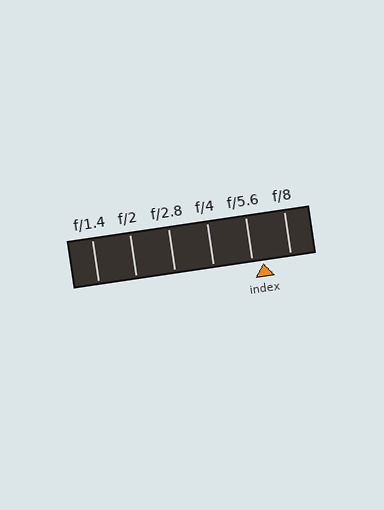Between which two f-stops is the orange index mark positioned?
The index mark is between f/5.6 and f/8.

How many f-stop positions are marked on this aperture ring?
There are 6 f-stop positions marked.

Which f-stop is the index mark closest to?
The index mark is closest to f/5.6.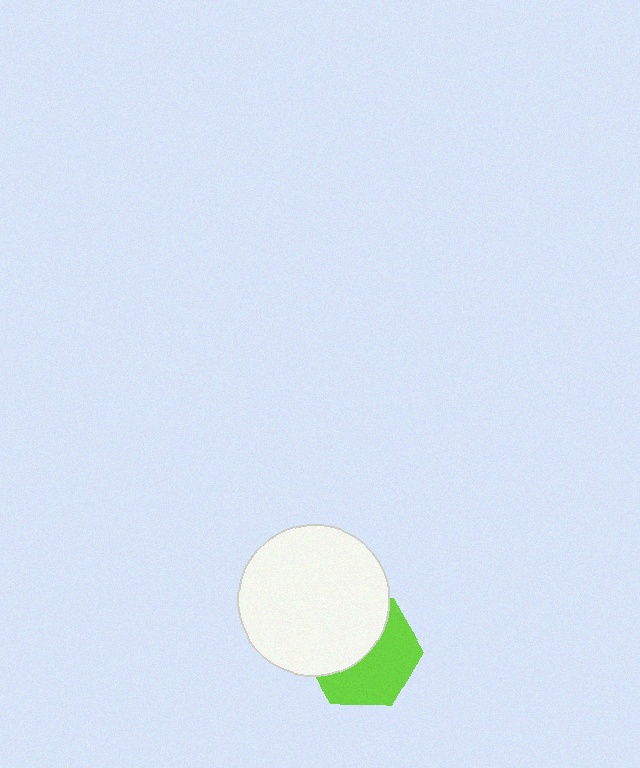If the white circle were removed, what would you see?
You would see the complete lime hexagon.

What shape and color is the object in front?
The object in front is a white circle.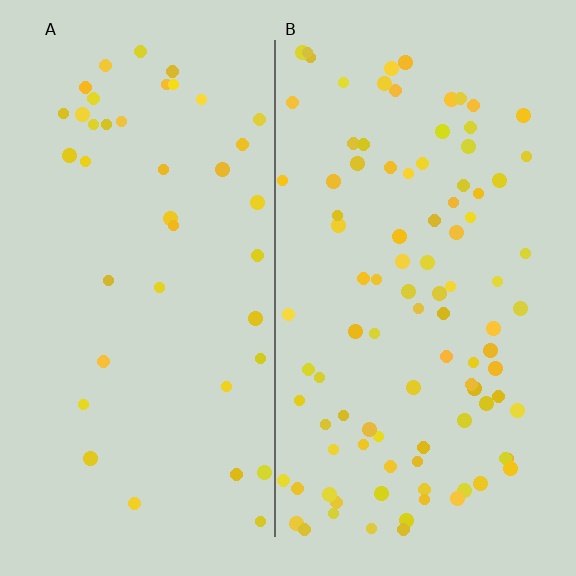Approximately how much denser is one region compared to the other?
Approximately 2.4× — region B over region A.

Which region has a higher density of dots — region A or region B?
B (the right).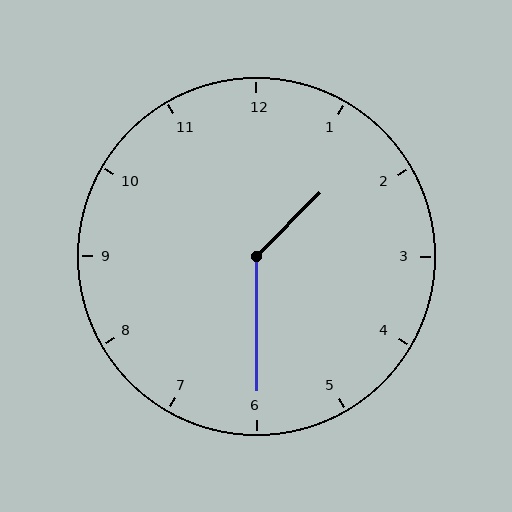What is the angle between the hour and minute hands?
Approximately 135 degrees.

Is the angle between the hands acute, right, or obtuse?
It is obtuse.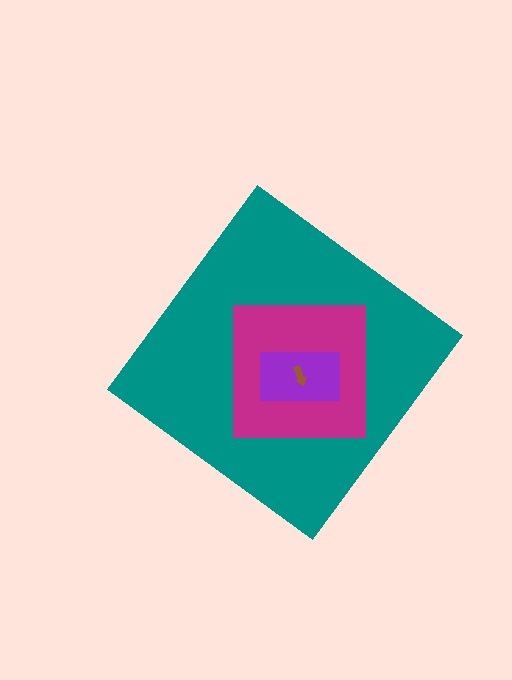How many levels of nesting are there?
4.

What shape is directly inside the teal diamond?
The magenta square.